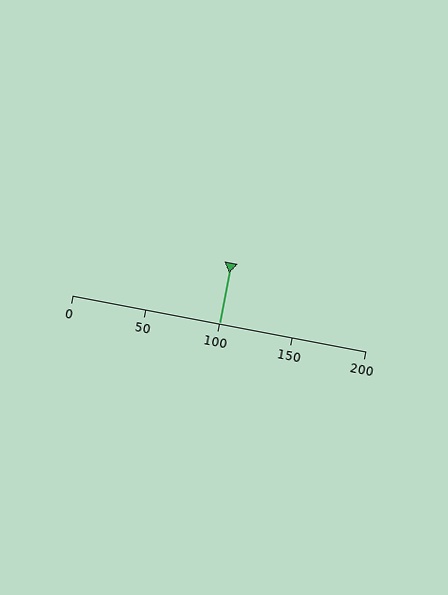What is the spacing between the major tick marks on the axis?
The major ticks are spaced 50 apart.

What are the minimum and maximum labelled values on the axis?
The axis runs from 0 to 200.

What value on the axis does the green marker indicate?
The marker indicates approximately 100.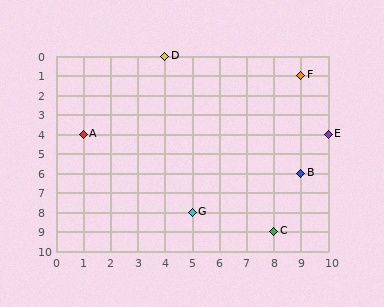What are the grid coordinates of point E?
Point E is at grid coordinates (10, 4).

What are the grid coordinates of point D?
Point D is at grid coordinates (4, 0).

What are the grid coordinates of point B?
Point B is at grid coordinates (9, 6).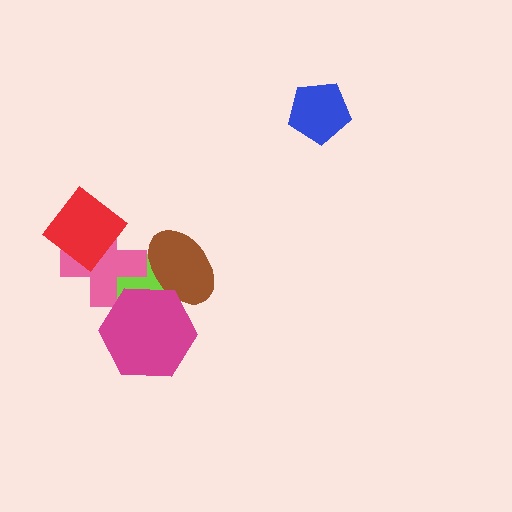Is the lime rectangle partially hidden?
Yes, it is partially covered by another shape.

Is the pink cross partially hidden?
Yes, it is partially covered by another shape.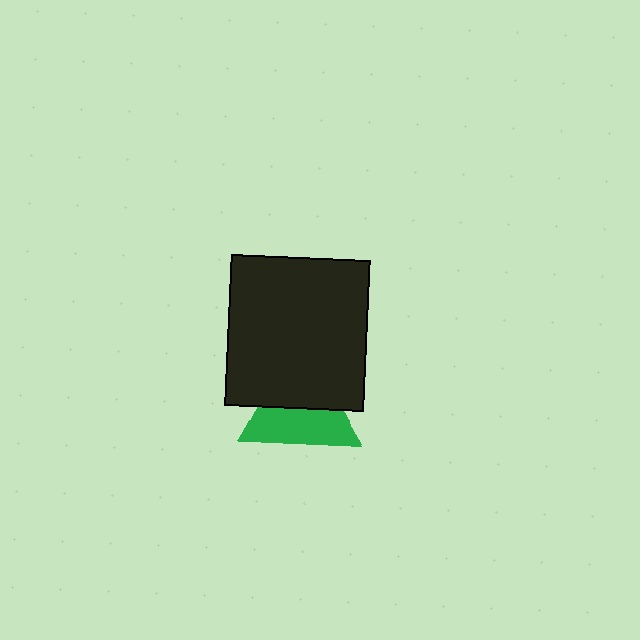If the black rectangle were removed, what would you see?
You would see the complete green triangle.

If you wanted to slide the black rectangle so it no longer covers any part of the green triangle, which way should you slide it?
Slide it up — that is the most direct way to separate the two shapes.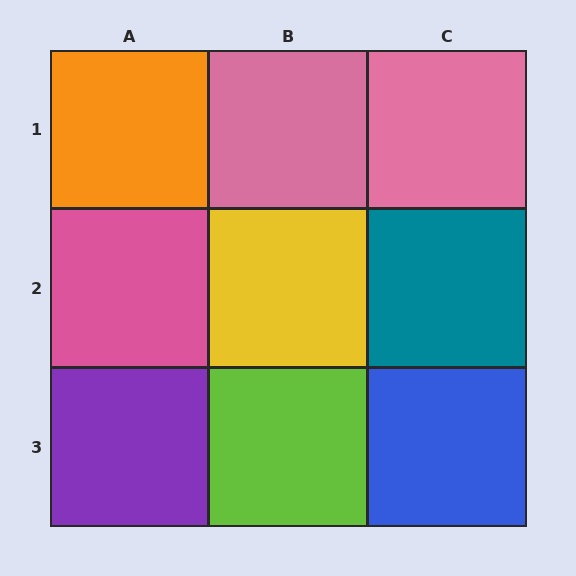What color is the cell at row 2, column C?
Teal.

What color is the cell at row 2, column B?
Yellow.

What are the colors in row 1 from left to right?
Orange, pink, pink.